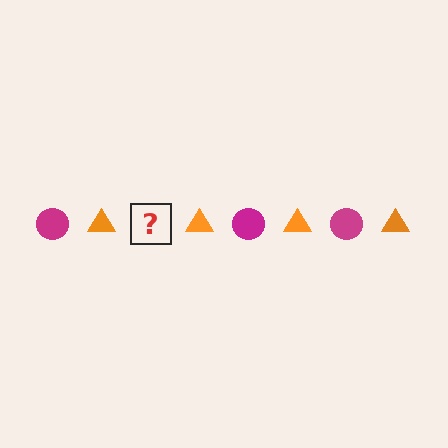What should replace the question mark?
The question mark should be replaced with a magenta circle.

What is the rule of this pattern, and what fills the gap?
The rule is that the pattern alternates between magenta circle and orange triangle. The gap should be filled with a magenta circle.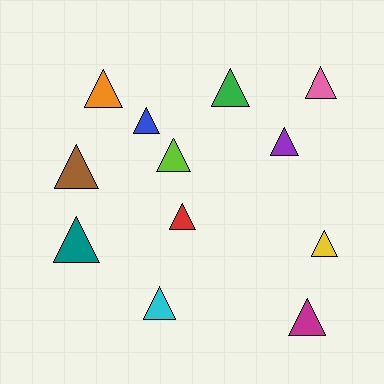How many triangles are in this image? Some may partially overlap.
There are 12 triangles.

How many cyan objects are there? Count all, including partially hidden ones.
There is 1 cyan object.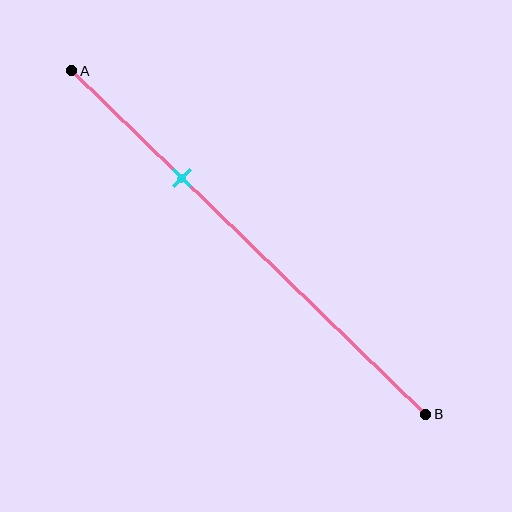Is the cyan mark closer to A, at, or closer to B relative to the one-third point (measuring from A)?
The cyan mark is approximately at the one-third point of segment AB.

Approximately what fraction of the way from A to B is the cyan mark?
The cyan mark is approximately 30% of the way from A to B.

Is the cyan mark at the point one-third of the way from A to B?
Yes, the mark is approximately at the one-third point.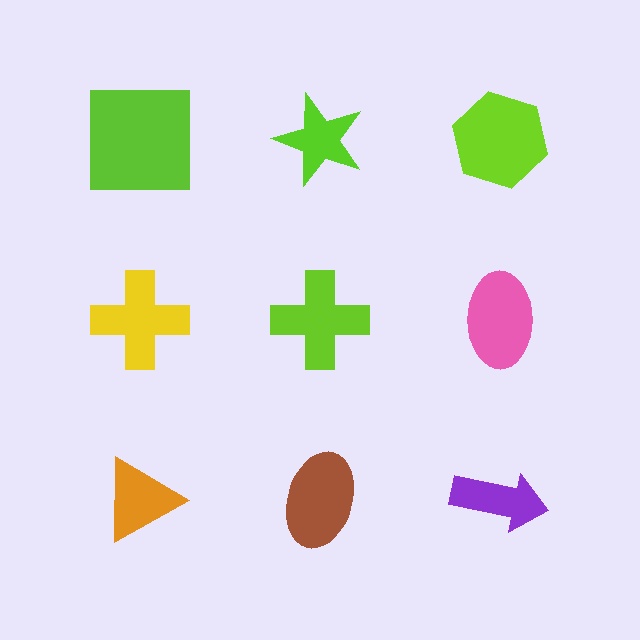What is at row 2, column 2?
A lime cross.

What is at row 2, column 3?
A pink ellipse.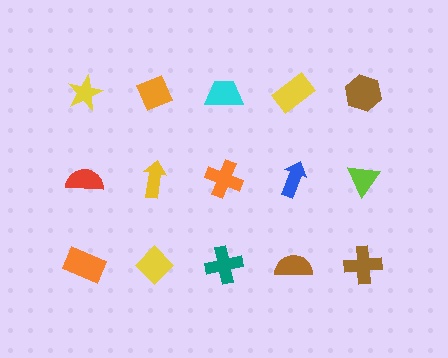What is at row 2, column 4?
A blue arrow.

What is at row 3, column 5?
A brown cross.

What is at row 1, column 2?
An orange diamond.